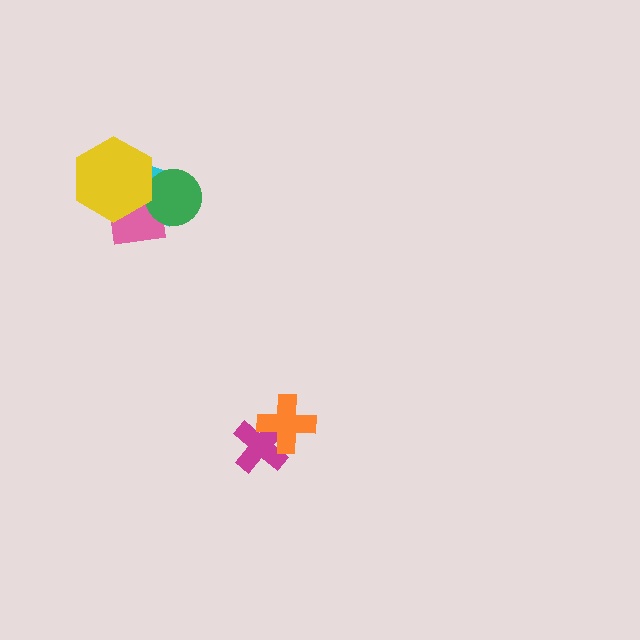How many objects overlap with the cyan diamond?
3 objects overlap with the cyan diamond.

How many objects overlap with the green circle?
3 objects overlap with the green circle.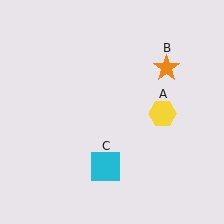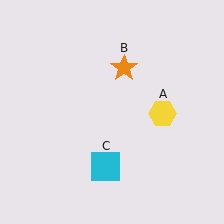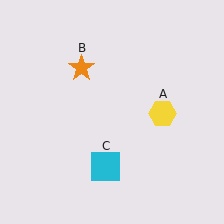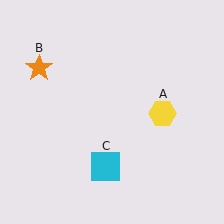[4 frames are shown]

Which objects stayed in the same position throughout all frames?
Yellow hexagon (object A) and cyan square (object C) remained stationary.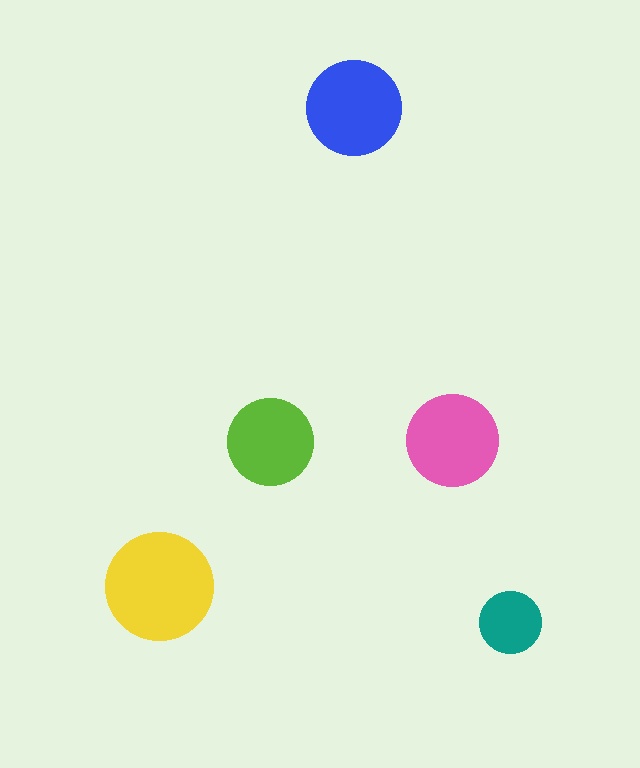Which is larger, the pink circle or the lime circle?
The pink one.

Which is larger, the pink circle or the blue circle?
The blue one.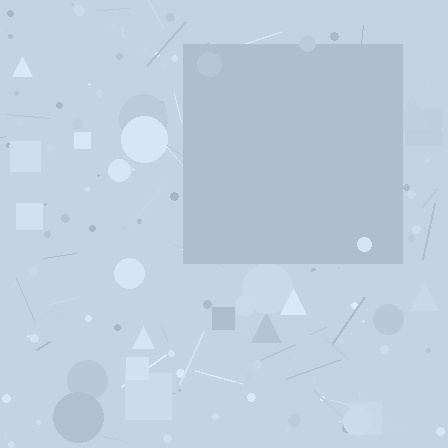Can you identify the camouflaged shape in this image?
The camouflaged shape is a square.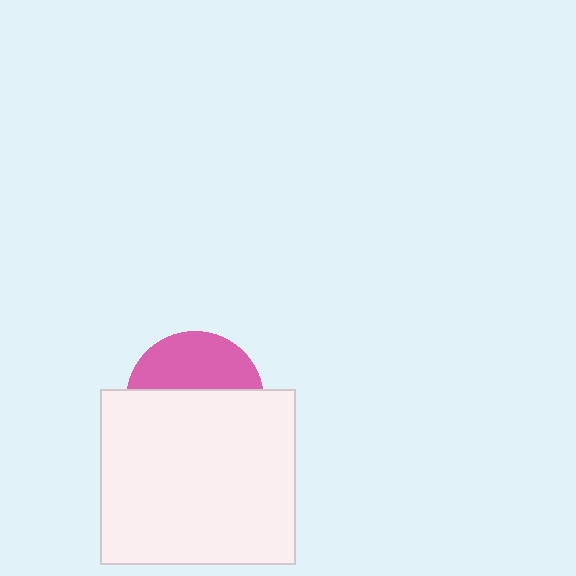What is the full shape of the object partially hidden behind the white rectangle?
The partially hidden object is a pink circle.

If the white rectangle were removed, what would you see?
You would see the complete pink circle.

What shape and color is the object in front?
The object in front is a white rectangle.